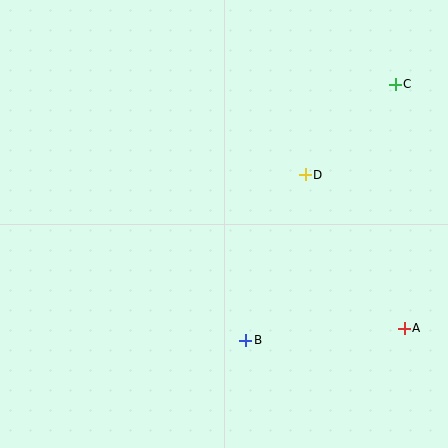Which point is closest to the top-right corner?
Point C is closest to the top-right corner.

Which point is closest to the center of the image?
Point D at (305, 175) is closest to the center.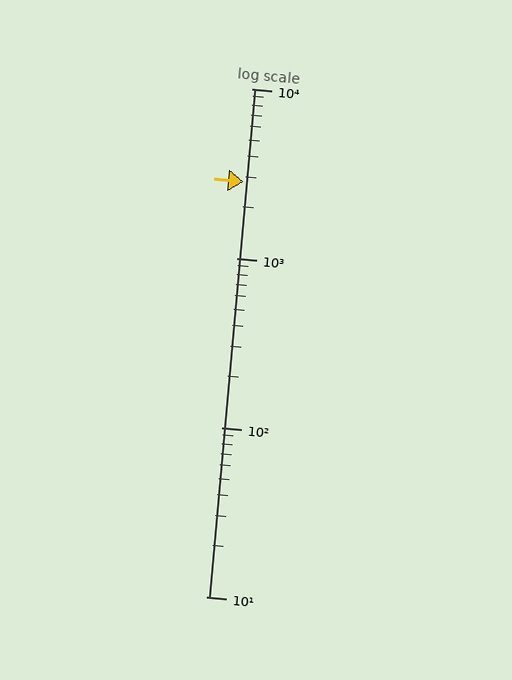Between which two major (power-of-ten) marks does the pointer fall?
The pointer is between 1000 and 10000.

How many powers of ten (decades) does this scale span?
The scale spans 3 decades, from 10 to 10000.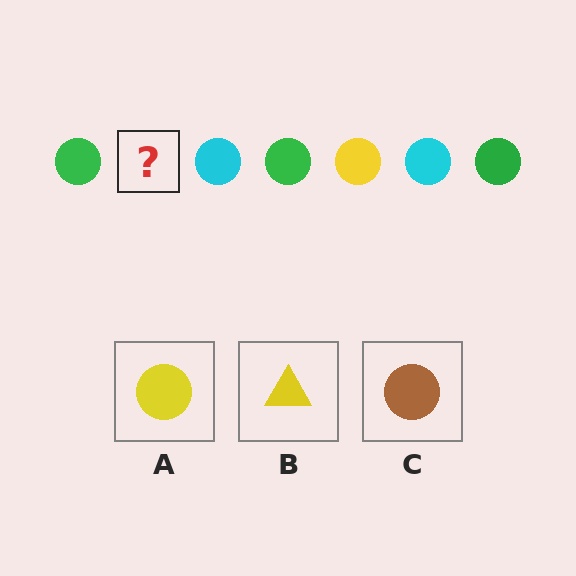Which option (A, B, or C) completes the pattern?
A.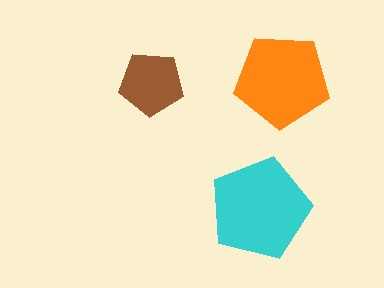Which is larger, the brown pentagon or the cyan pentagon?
The cyan one.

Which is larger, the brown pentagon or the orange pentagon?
The orange one.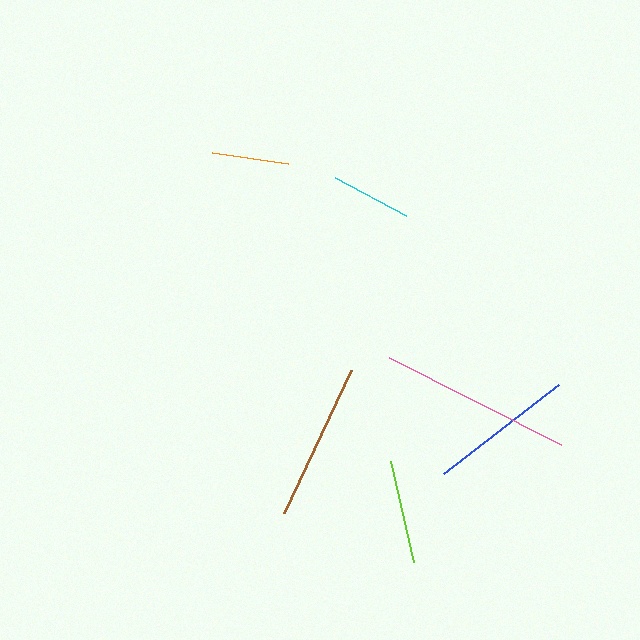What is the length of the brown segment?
The brown segment is approximately 159 pixels long.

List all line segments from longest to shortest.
From longest to shortest: pink, brown, blue, lime, cyan, orange.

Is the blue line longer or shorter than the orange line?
The blue line is longer than the orange line.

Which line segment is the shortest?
The orange line is the shortest at approximately 77 pixels.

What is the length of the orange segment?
The orange segment is approximately 77 pixels long.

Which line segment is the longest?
The pink line is the longest at approximately 192 pixels.